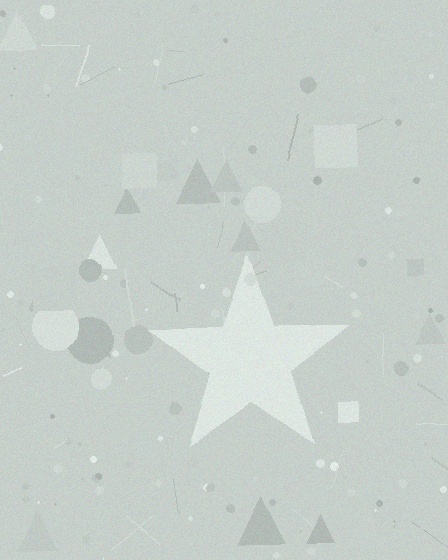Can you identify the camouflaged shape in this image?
The camouflaged shape is a star.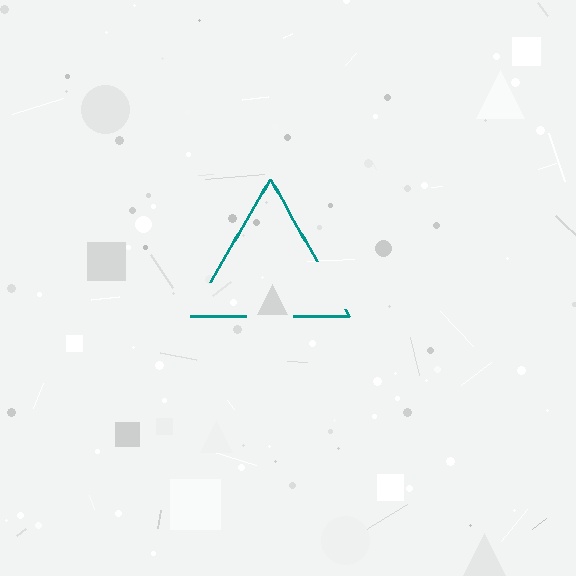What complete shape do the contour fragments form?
The contour fragments form a triangle.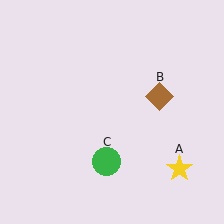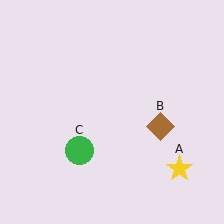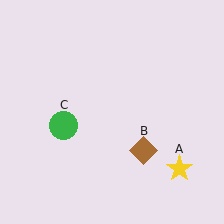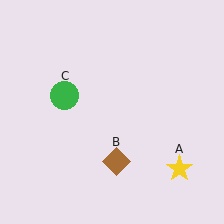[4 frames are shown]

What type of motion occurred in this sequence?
The brown diamond (object B), green circle (object C) rotated clockwise around the center of the scene.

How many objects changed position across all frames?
2 objects changed position: brown diamond (object B), green circle (object C).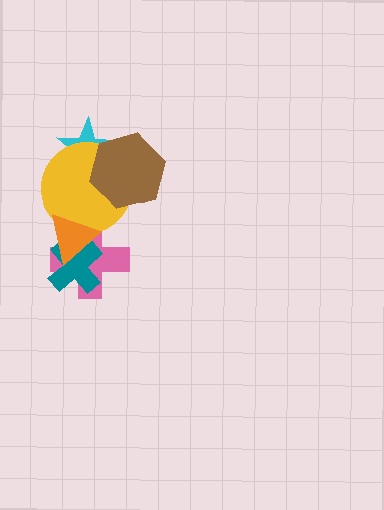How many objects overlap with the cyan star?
2 objects overlap with the cyan star.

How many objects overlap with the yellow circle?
4 objects overlap with the yellow circle.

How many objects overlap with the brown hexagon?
2 objects overlap with the brown hexagon.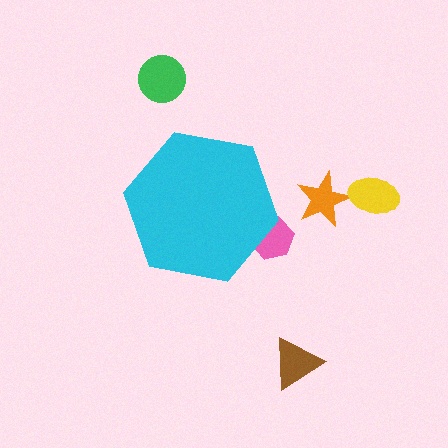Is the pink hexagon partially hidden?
Yes, the pink hexagon is partially hidden behind the cyan hexagon.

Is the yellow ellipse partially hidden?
No, the yellow ellipse is fully visible.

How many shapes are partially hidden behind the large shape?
1 shape is partially hidden.